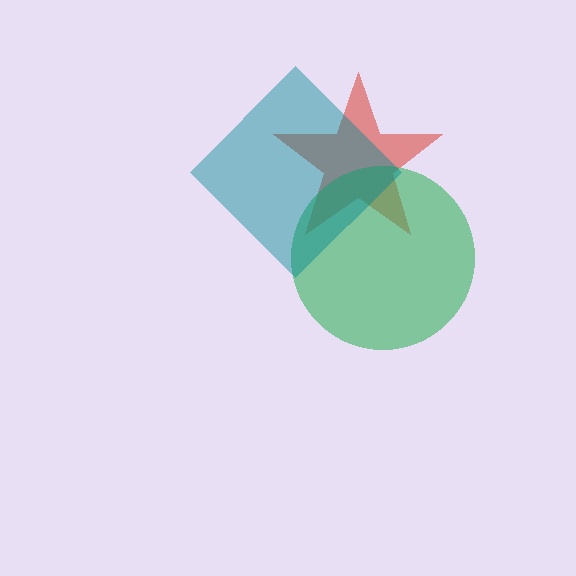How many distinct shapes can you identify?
There are 3 distinct shapes: a red star, a green circle, a teal diamond.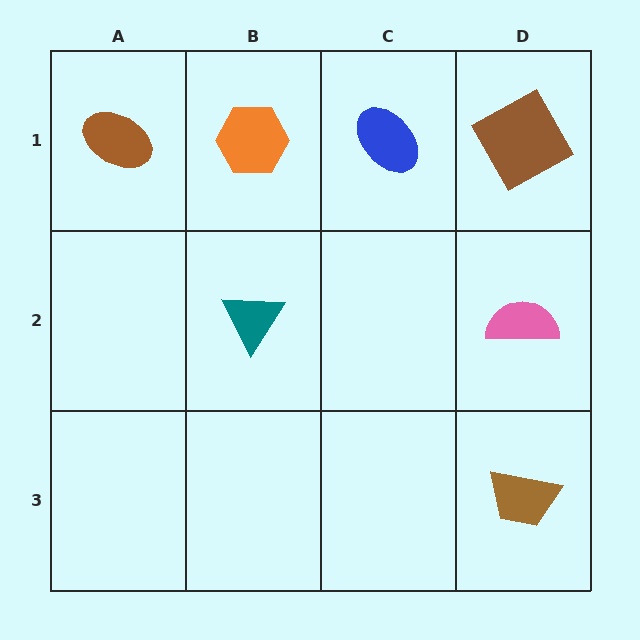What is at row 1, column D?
A brown square.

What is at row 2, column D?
A pink semicircle.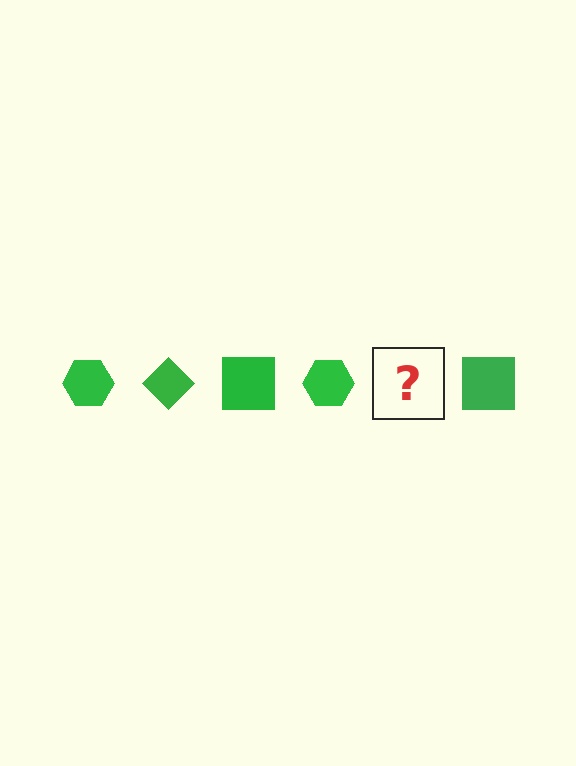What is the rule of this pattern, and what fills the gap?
The rule is that the pattern cycles through hexagon, diamond, square shapes in green. The gap should be filled with a green diamond.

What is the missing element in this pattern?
The missing element is a green diamond.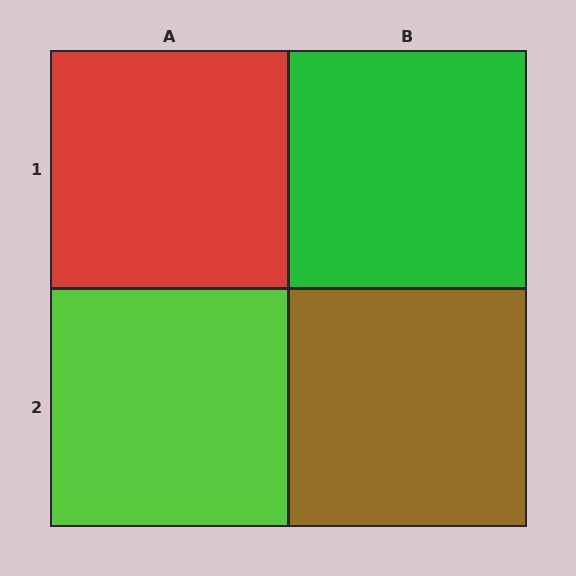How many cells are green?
1 cell is green.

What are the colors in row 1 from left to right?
Red, green.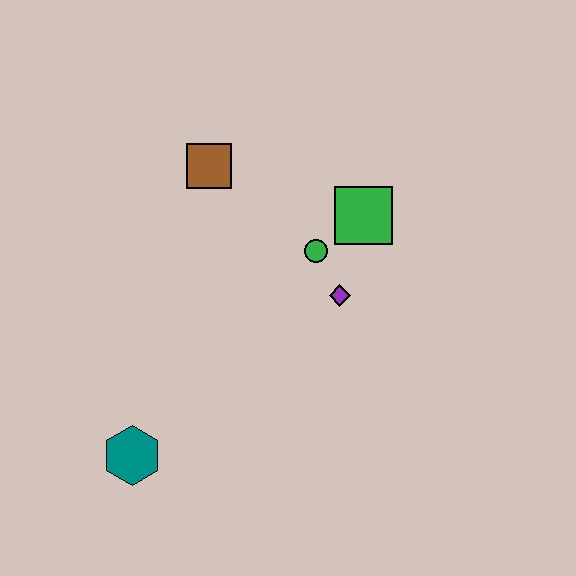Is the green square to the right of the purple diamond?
Yes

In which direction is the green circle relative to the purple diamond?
The green circle is above the purple diamond.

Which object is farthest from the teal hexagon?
The green square is farthest from the teal hexagon.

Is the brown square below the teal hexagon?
No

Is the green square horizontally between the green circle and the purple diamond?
No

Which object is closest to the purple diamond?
The green circle is closest to the purple diamond.